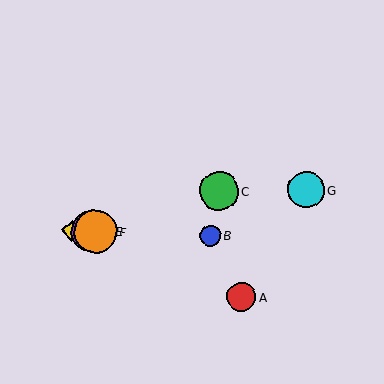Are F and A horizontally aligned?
No, F is at y≈231 and A is at y≈297.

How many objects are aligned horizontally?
4 objects (B, D, E, F) are aligned horizontally.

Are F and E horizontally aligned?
Yes, both are at y≈231.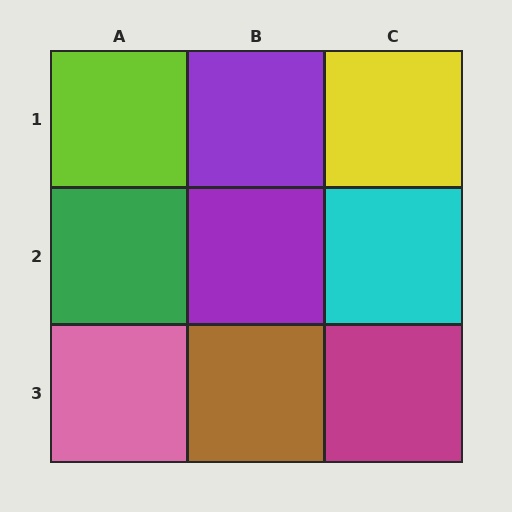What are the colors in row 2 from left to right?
Green, purple, cyan.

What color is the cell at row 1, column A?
Lime.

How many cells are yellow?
1 cell is yellow.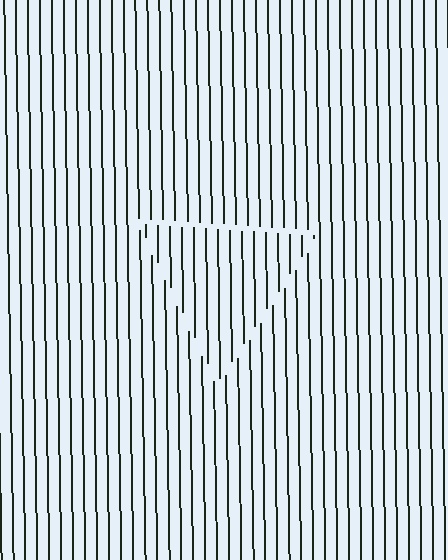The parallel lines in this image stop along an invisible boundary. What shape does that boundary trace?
An illusory triangle. The interior of the shape contains the same grating, shifted by half a period — the contour is defined by the phase discontinuity where line-ends from the inner and outer gratings abut.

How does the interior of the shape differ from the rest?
The interior of the shape contains the same grating, shifted by half a period — the contour is defined by the phase discontinuity where line-ends from the inner and outer gratings abut.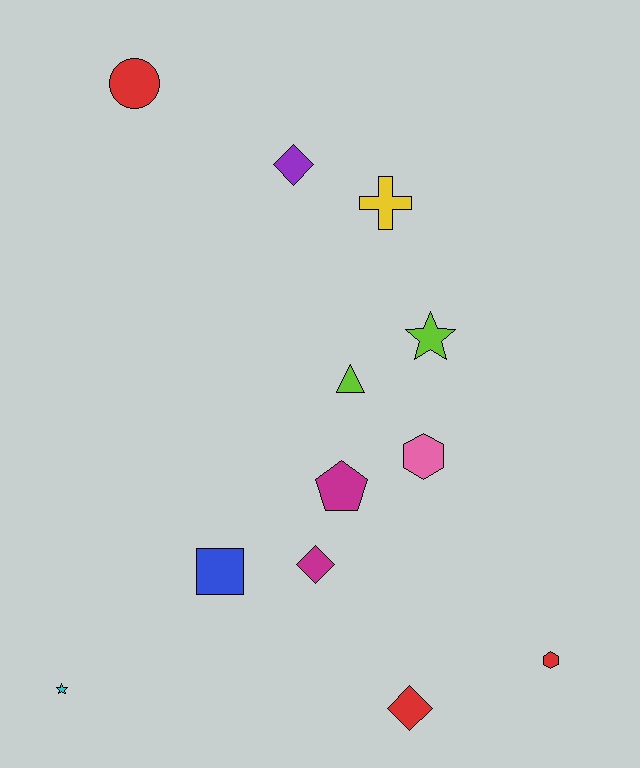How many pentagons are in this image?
There is 1 pentagon.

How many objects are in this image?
There are 12 objects.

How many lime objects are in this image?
There are 2 lime objects.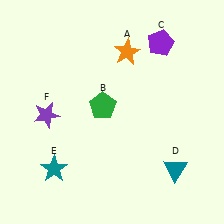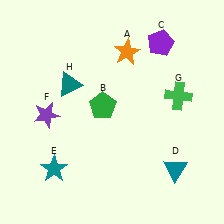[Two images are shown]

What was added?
A green cross (G), a teal triangle (H) were added in Image 2.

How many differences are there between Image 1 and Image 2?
There are 2 differences between the two images.